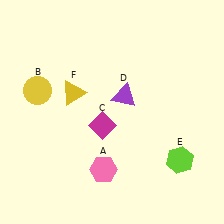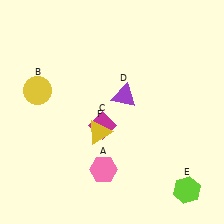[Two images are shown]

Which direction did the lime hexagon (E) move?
The lime hexagon (E) moved down.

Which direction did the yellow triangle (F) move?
The yellow triangle (F) moved down.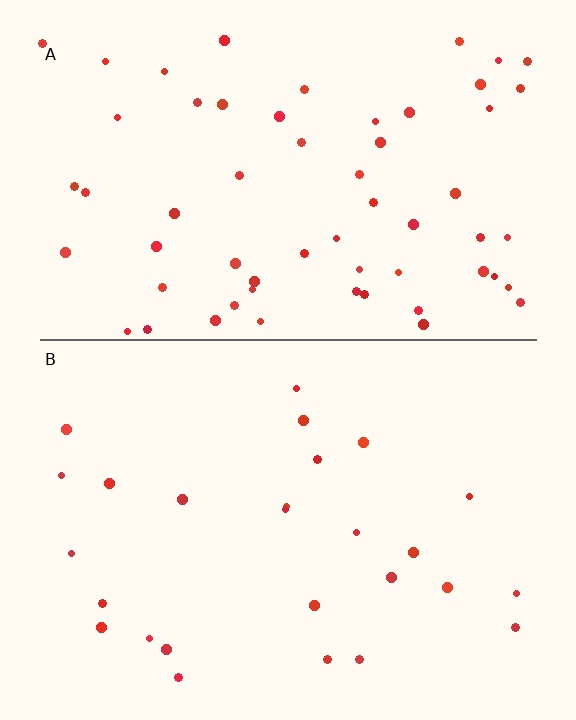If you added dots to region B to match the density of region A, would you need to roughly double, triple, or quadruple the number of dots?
Approximately double.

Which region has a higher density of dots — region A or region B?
A (the top).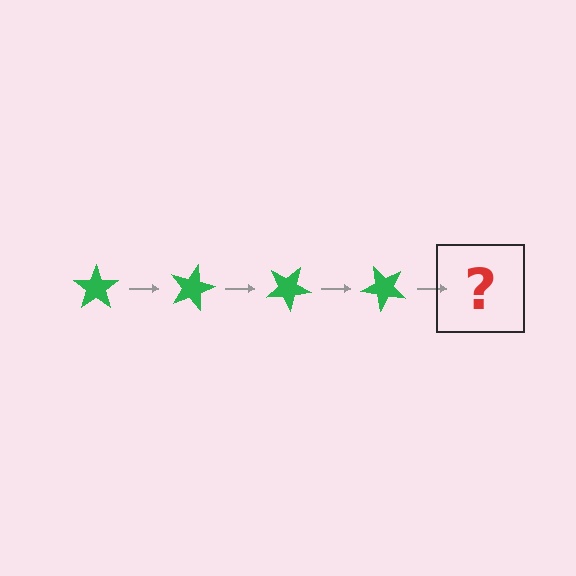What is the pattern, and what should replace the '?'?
The pattern is that the star rotates 15 degrees each step. The '?' should be a green star rotated 60 degrees.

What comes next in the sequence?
The next element should be a green star rotated 60 degrees.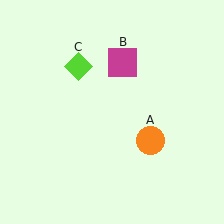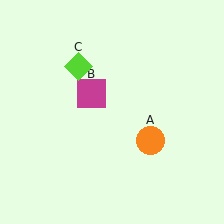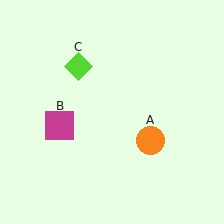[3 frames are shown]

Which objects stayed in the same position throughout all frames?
Orange circle (object A) and lime diamond (object C) remained stationary.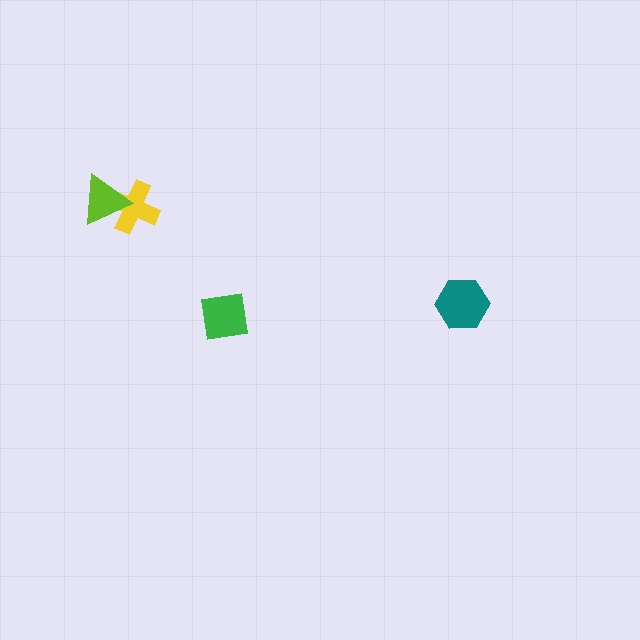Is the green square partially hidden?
No, no other shape covers it.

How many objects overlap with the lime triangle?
1 object overlaps with the lime triangle.